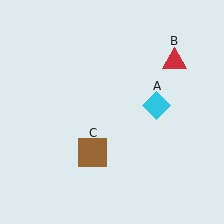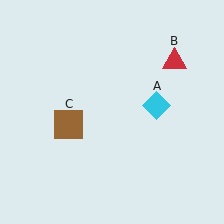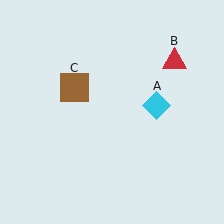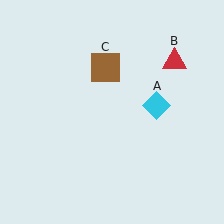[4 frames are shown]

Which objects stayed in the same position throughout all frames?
Cyan diamond (object A) and red triangle (object B) remained stationary.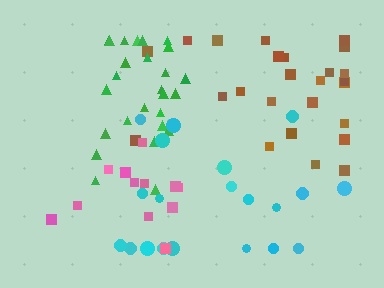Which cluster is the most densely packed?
Green.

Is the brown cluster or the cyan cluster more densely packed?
Brown.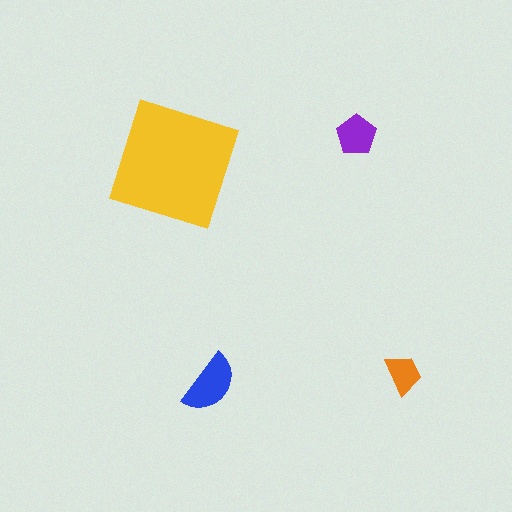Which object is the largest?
The yellow square.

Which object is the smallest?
The orange trapezoid.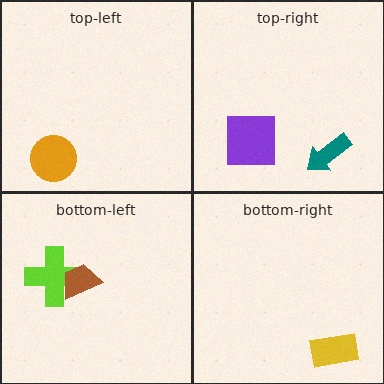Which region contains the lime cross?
The bottom-left region.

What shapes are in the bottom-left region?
The lime cross, the brown trapezoid.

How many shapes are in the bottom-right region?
1.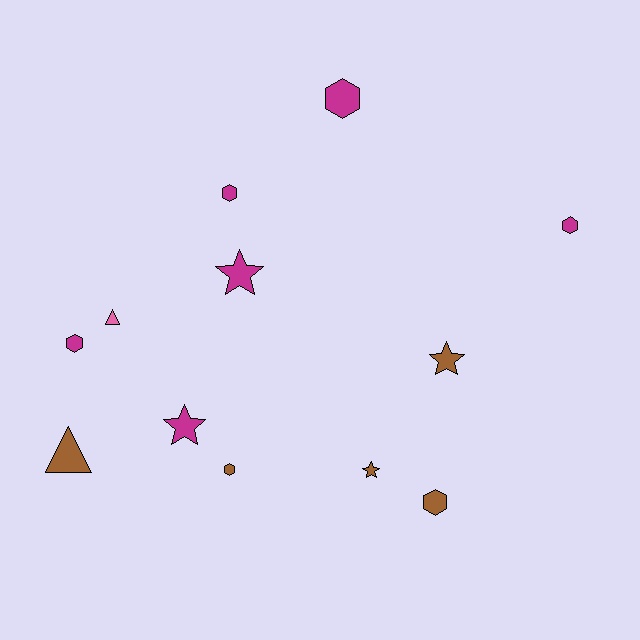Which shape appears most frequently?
Hexagon, with 6 objects.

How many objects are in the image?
There are 12 objects.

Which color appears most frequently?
Magenta, with 6 objects.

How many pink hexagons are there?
There are no pink hexagons.